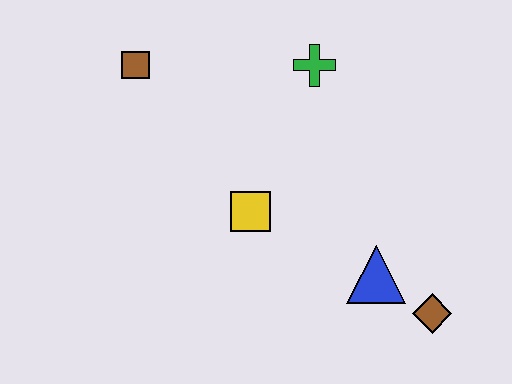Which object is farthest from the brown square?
The brown diamond is farthest from the brown square.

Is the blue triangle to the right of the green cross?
Yes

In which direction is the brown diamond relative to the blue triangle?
The brown diamond is to the right of the blue triangle.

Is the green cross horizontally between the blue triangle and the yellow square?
Yes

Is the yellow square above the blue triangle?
Yes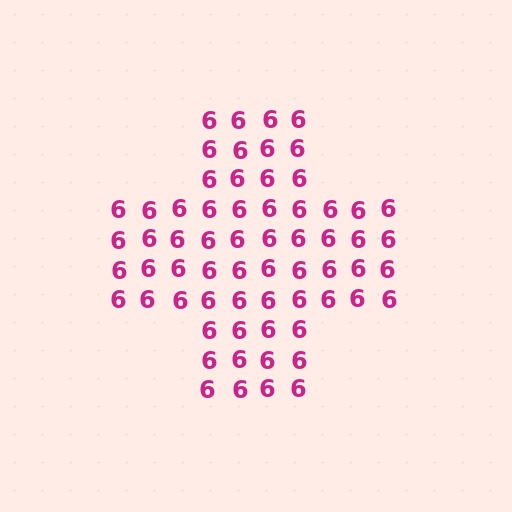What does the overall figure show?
The overall figure shows a cross.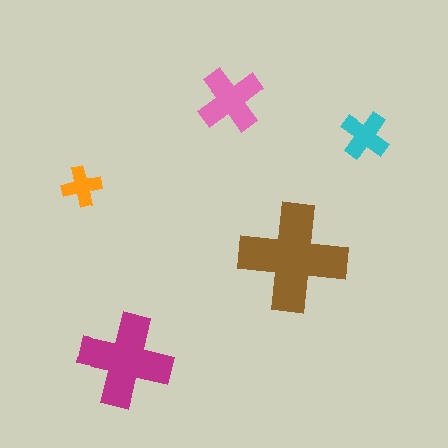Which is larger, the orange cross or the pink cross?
The pink one.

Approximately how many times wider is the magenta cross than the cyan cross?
About 2 times wider.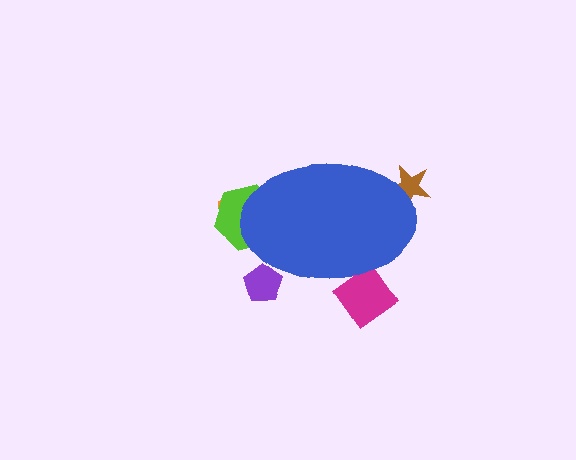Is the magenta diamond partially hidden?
Yes, the magenta diamond is partially hidden behind the blue ellipse.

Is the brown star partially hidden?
Yes, the brown star is partially hidden behind the blue ellipse.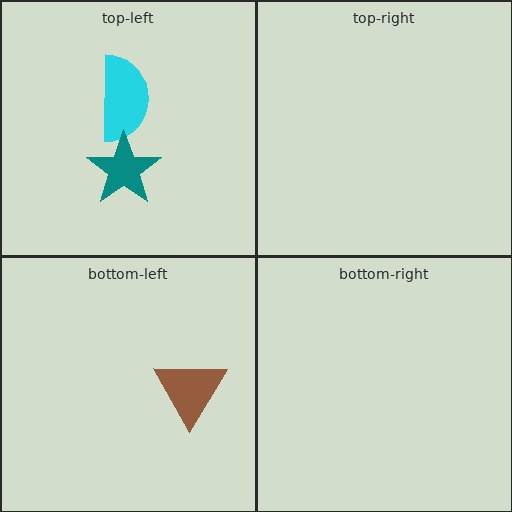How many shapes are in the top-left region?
2.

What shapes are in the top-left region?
The cyan semicircle, the teal star.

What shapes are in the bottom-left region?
The brown triangle.